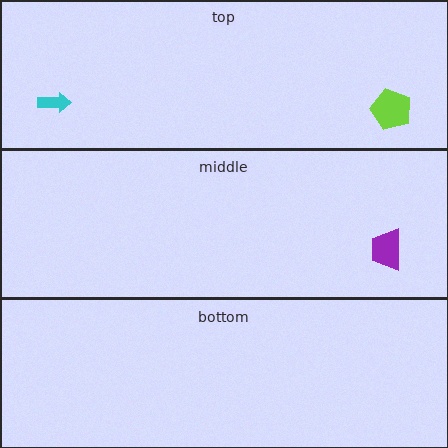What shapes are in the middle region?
The purple trapezoid.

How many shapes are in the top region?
2.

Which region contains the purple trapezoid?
The middle region.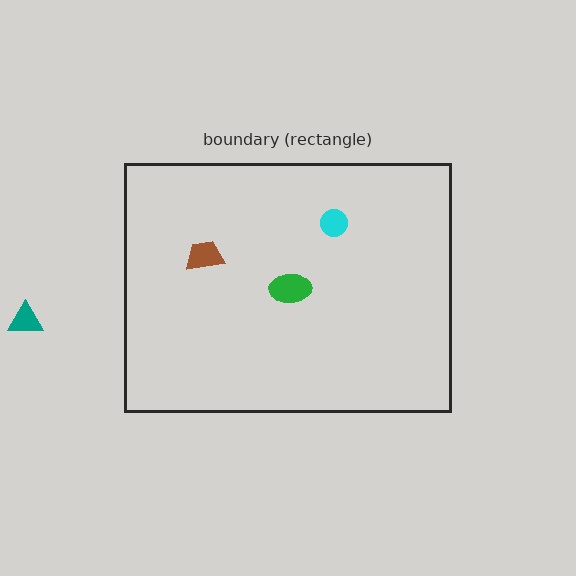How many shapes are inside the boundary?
3 inside, 1 outside.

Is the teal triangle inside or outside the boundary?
Outside.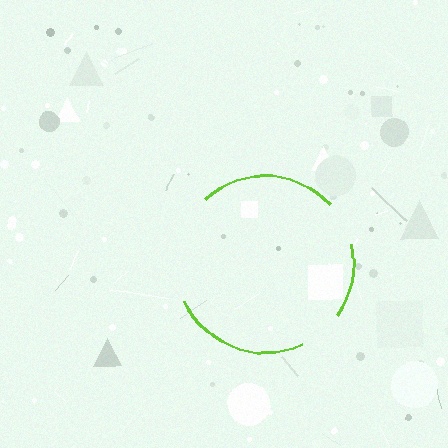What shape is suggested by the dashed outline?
The dashed outline suggests a circle.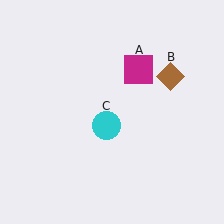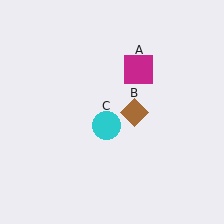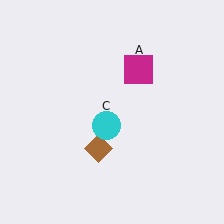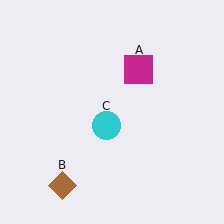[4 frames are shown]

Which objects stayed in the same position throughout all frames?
Magenta square (object A) and cyan circle (object C) remained stationary.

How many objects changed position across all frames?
1 object changed position: brown diamond (object B).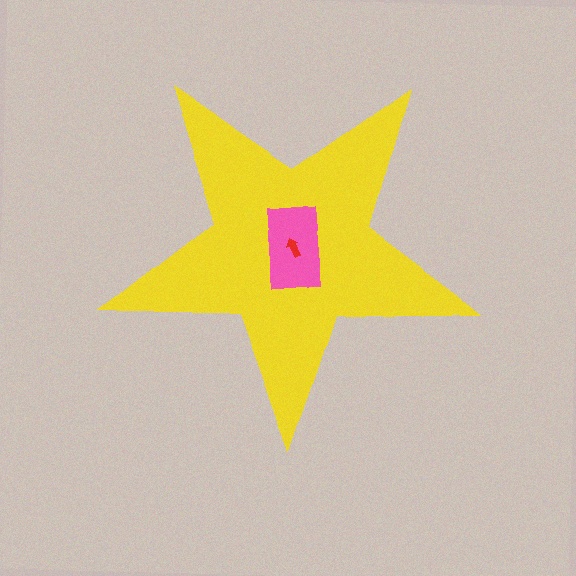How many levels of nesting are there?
3.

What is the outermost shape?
The yellow star.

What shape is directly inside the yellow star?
The pink rectangle.